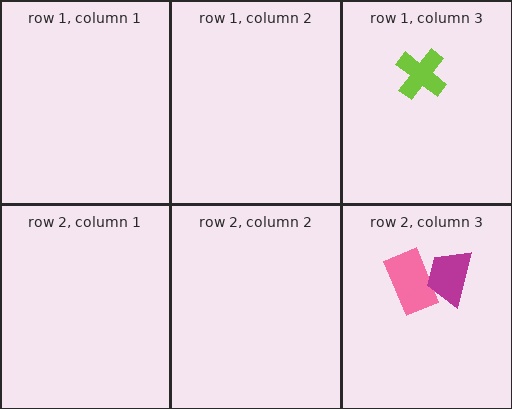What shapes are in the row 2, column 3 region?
The pink rectangle, the magenta trapezoid.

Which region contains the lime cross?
The row 1, column 3 region.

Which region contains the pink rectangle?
The row 2, column 3 region.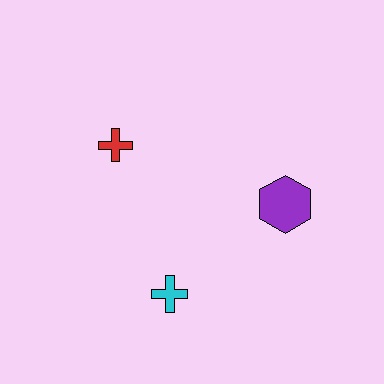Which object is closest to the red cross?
The cyan cross is closest to the red cross.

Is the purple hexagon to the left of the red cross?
No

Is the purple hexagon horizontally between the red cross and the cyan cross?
No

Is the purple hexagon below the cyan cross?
No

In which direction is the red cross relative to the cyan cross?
The red cross is above the cyan cross.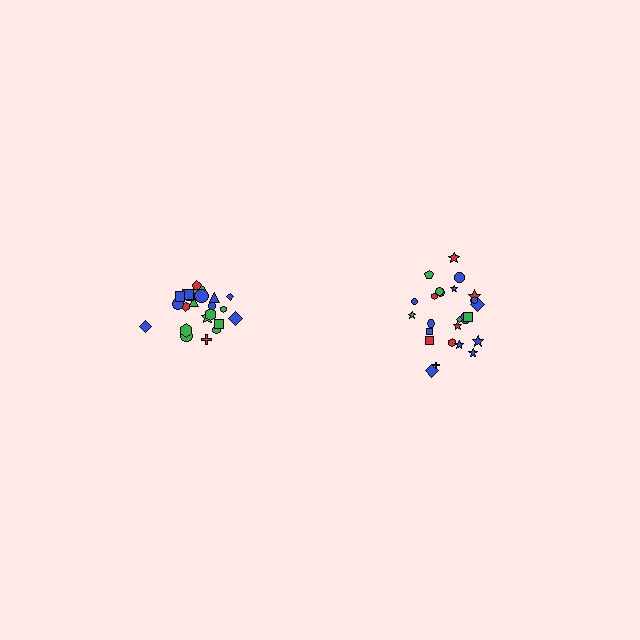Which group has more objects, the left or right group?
The right group.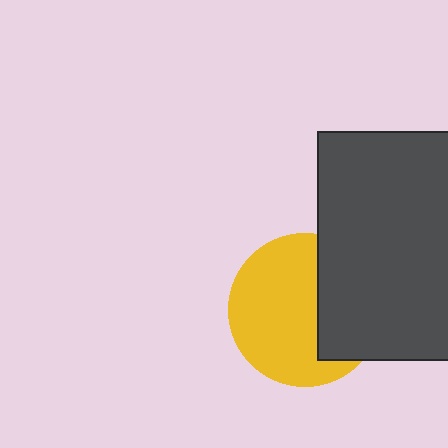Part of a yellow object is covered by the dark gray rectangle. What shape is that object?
It is a circle.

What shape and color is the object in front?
The object in front is a dark gray rectangle.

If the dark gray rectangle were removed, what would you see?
You would see the complete yellow circle.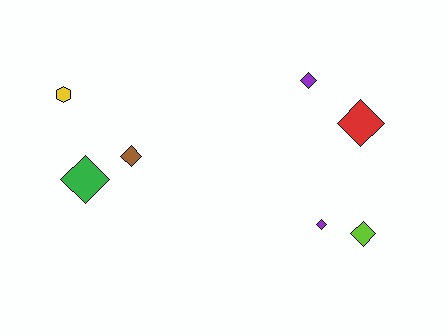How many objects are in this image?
There are 7 objects.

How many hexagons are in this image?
There is 1 hexagon.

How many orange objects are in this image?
There are no orange objects.